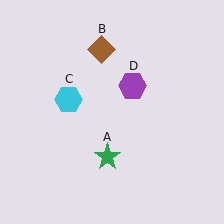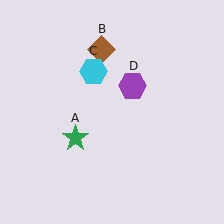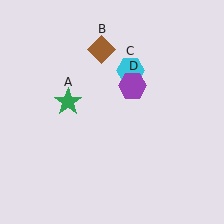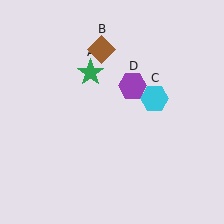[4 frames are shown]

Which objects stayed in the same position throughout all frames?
Brown diamond (object B) and purple hexagon (object D) remained stationary.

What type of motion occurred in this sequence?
The green star (object A), cyan hexagon (object C) rotated clockwise around the center of the scene.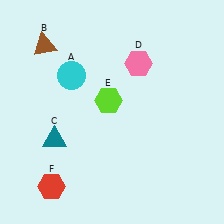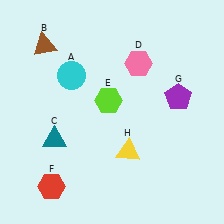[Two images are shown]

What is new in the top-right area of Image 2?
A purple pentagon (G) was added in the top-right area of Image 2.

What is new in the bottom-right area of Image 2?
A yellow triangle (H) was added in the bottom-right area of Image 2.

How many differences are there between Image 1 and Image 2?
There are 2 differences between the two images.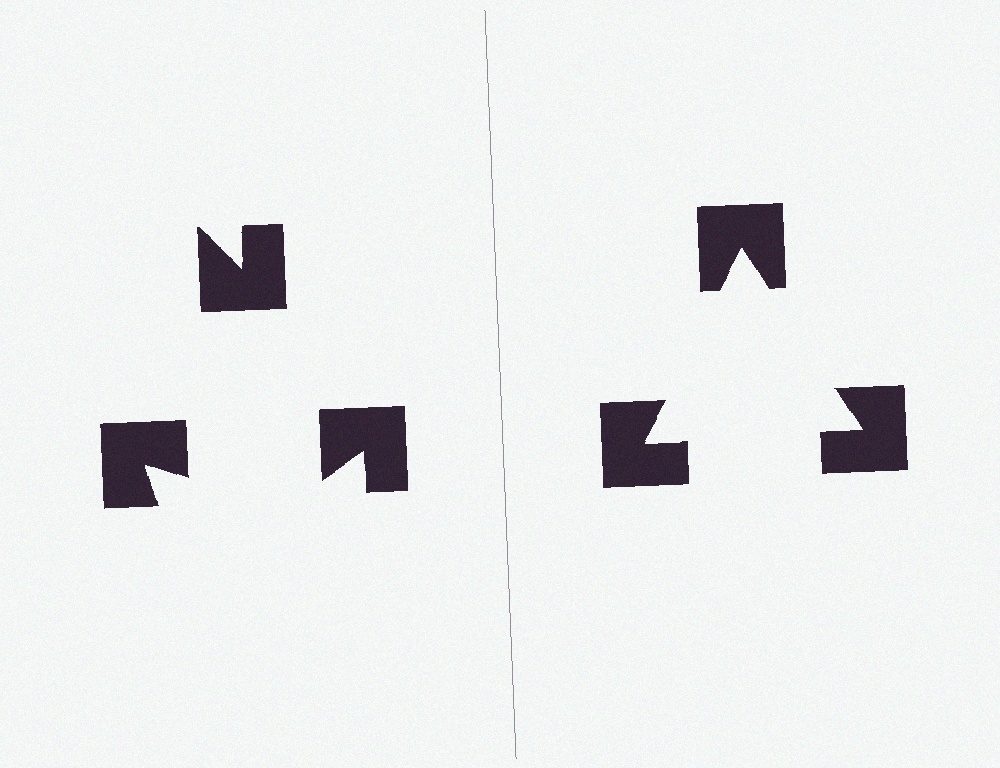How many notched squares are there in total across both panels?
6 — 3 on each side.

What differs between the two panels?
The notched squares are positioned identically on both sides; only the wedge orientations differ. On the right they align to a triangle; on the left they are misaligned.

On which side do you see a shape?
An illusory triangle appears on the right side. On the left side the wedge cuts are rotated, so no coherent shape forms.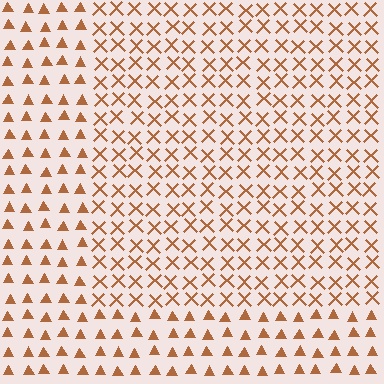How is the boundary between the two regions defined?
The boundary is defined by a change in element shape: X marks inside vs. triangles outside. All elements share the same color and spacing.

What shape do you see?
I see a rectangle.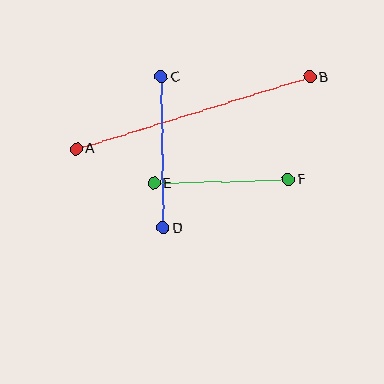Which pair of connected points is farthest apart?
Points A and B are farthest apart.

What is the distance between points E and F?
The distance is approximately 134 pixels.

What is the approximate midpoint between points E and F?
The midpoint is at approximately (221, 181) pixels.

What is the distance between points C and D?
The distance is approximately 151 pixels.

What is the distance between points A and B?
The distance is approximately 244 pixels.